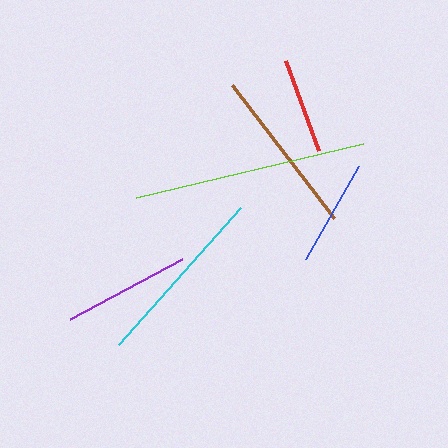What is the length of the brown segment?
The brown segment is approximately 168 pixels long.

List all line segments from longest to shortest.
From longest to shortest: lime, cyan, brown, purple, blue, red.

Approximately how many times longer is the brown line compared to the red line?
The brown line is approximately 1.8 times the length of the red line.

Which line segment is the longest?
The lime line is the longest at approximately 234 pixels.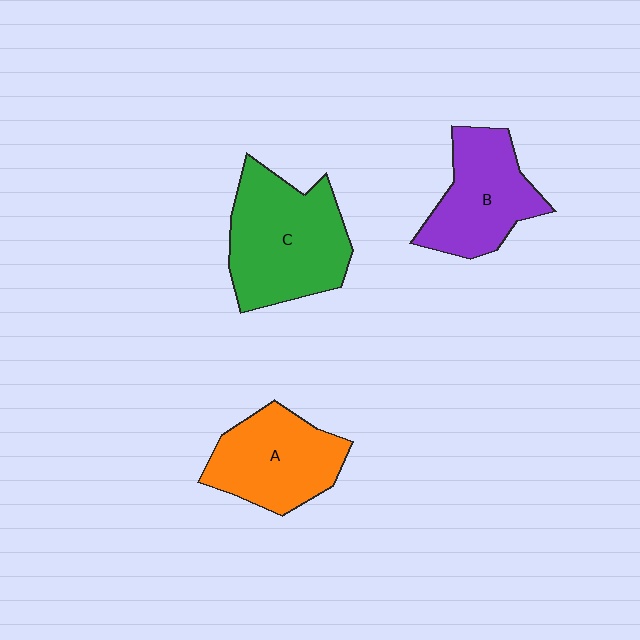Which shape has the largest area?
Shape C (green).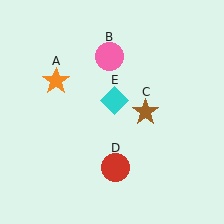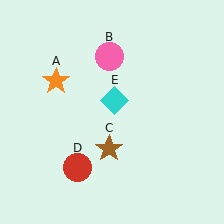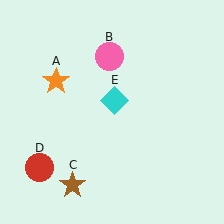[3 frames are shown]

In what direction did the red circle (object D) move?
The red circle (object D) moved left.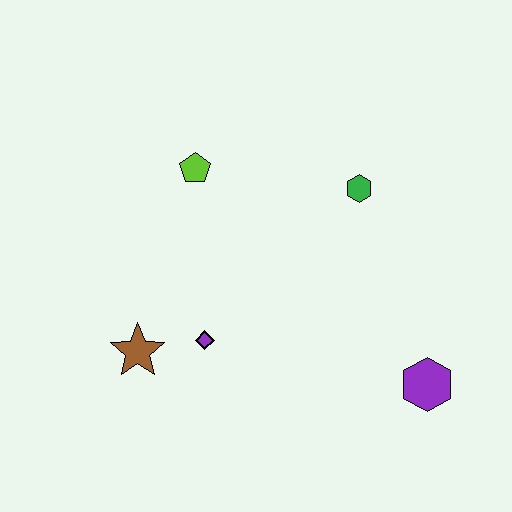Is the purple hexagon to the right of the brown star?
Yes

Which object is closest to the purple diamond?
The brown star is closest to the purple diamond.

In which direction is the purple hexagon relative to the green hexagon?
The purple hexagon is below the green hexagon.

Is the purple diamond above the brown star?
Yes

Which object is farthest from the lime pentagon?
The purple hexagon is farthest from the lime pentagon.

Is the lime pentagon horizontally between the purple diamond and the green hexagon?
No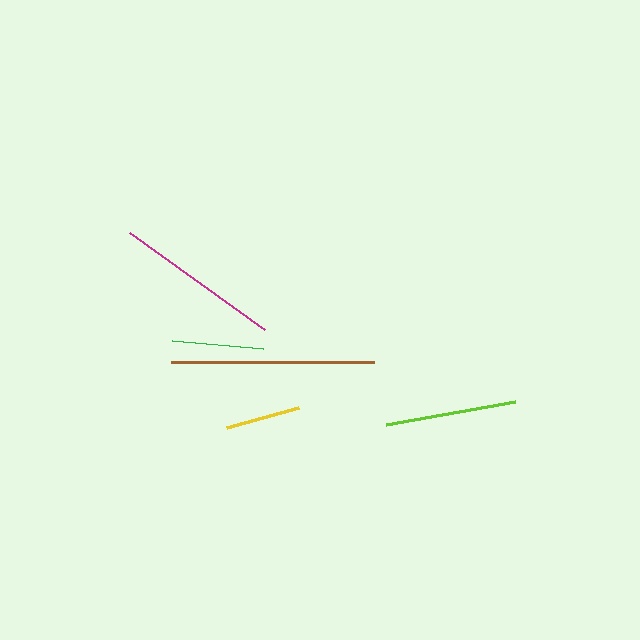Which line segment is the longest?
The brown line is the longest at approximately 203 pixels.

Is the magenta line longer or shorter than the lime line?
The magenta line is longer than the lime line.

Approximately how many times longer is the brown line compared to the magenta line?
The brown line is approximately 1.2 times the length of the magenta line.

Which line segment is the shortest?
The yellow line is the shortest at approximately 75 pixels.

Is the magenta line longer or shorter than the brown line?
The brown line is longer than the magenta line.